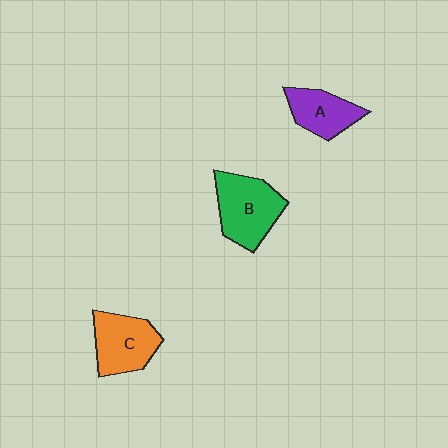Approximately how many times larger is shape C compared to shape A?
Approximately 1.2 times.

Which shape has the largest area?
Shape B (green).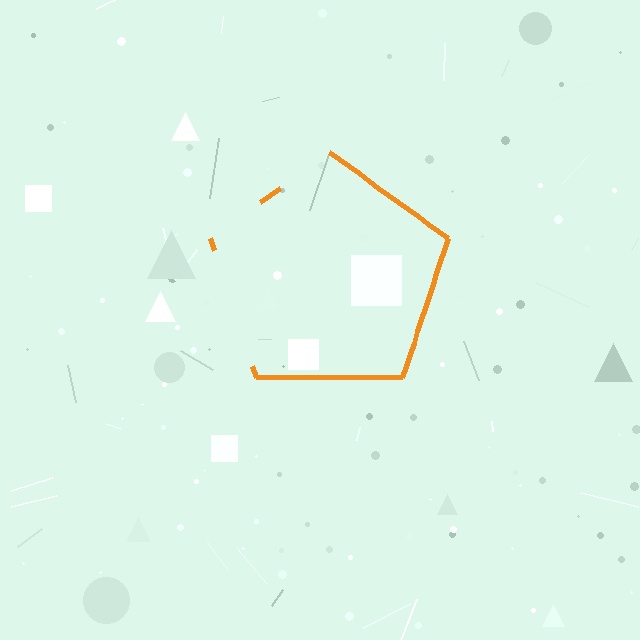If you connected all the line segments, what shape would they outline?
They would outline a pentagon.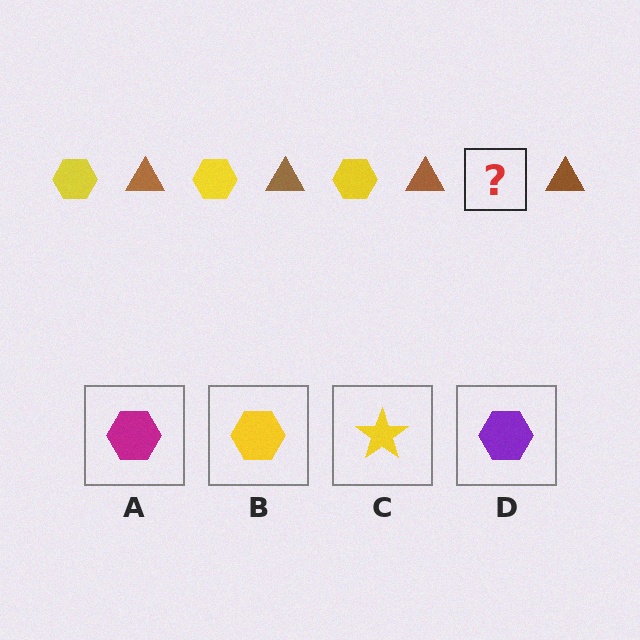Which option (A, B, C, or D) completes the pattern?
B.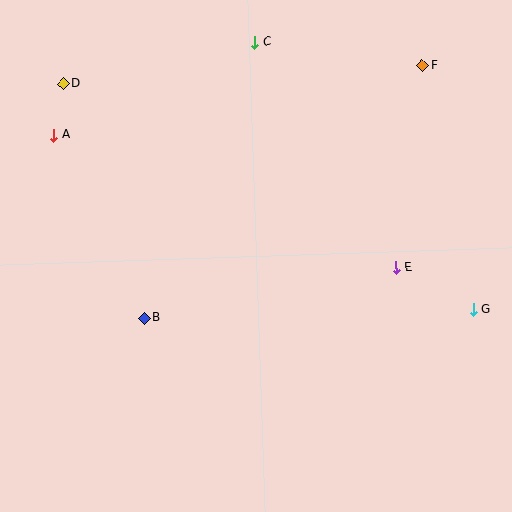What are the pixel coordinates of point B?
Point B is at (145, 318).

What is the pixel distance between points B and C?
The distance between B and C is 297 pixels.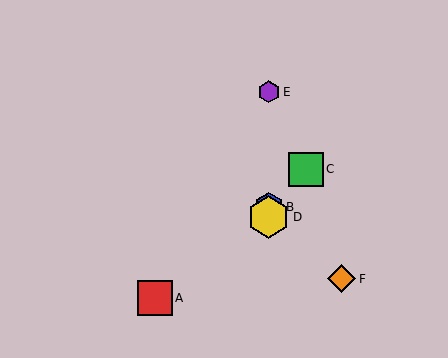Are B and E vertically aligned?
Yes, both are at x≈269.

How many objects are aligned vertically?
3 objects (B, D, E) are aligned vertically.